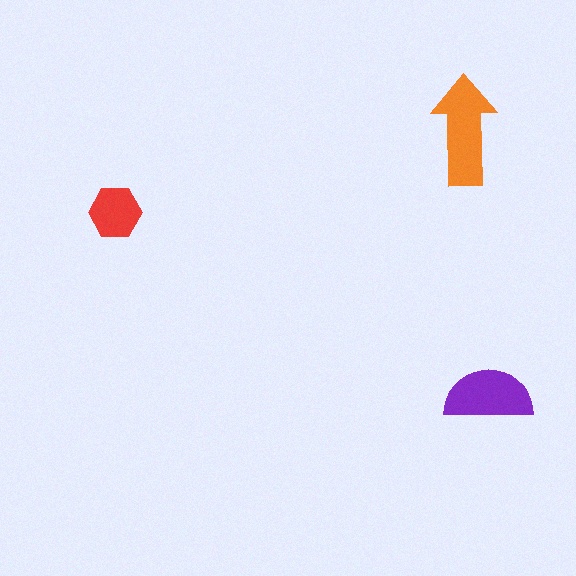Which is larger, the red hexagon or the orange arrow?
The orange arrow.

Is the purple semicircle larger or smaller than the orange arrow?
Smaller.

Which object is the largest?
The orange arrow.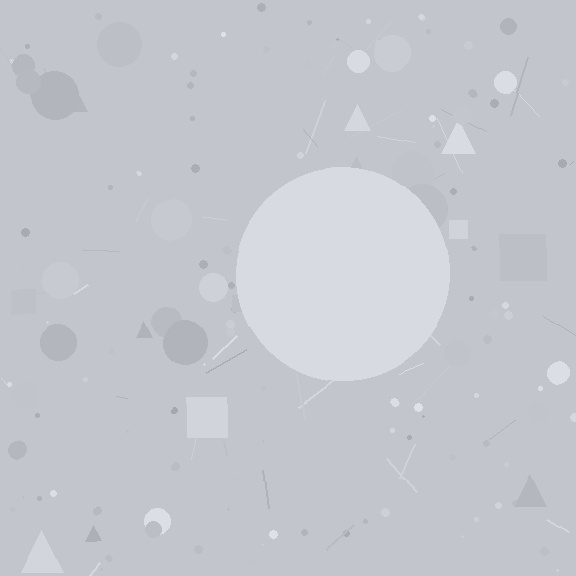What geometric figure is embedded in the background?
A circle is embedded in the background.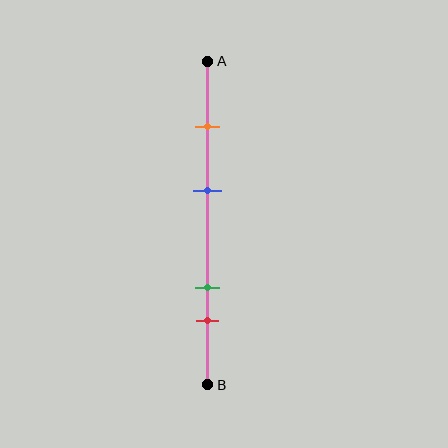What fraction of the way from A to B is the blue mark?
The blue mark is approximately 40% (0.4) of the way from A to B.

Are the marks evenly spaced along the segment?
No, the marks are not evenly spaced.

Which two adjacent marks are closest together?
The green and red marks are the closest adjacent pair.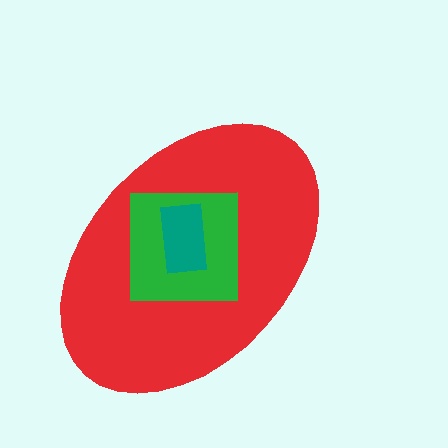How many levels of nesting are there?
3.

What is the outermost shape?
The red ellipse.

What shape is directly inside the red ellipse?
The green square.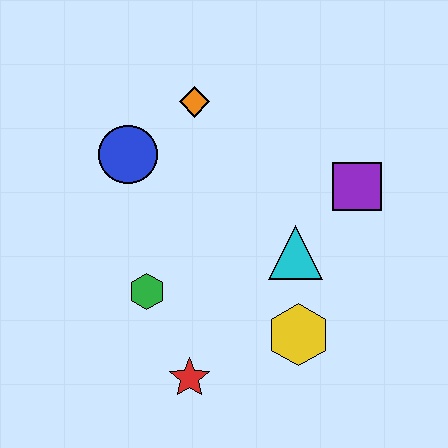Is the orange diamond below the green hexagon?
No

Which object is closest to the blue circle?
The orange diamond is closest to the blue circle.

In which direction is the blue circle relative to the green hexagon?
The blue circle is above the green hexagon.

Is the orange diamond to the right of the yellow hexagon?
No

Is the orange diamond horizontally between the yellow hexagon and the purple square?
No